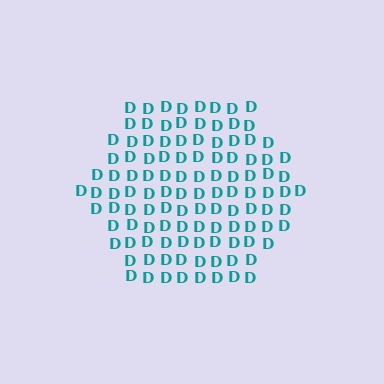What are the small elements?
The small elements are letter D's.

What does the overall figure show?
The overall figure shows a hexagon.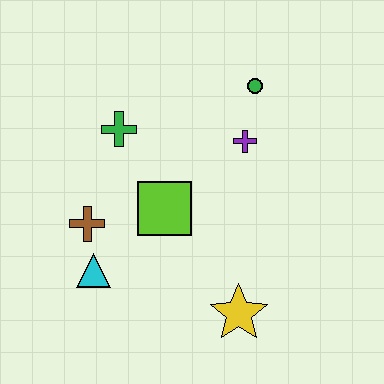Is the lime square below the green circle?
Yes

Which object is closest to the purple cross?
The green circle is closest to the purple cross.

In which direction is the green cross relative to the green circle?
The green cross is to the left of the green circle.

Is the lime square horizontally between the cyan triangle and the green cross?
No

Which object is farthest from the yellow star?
The green circle is farthest from the yellow star.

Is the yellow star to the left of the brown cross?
No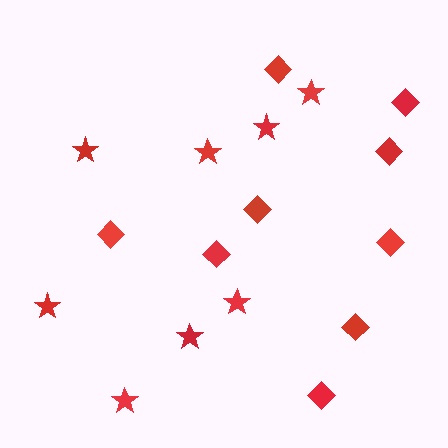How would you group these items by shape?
There are 2 groups: one group of diamonds (9) and one group of stars (8).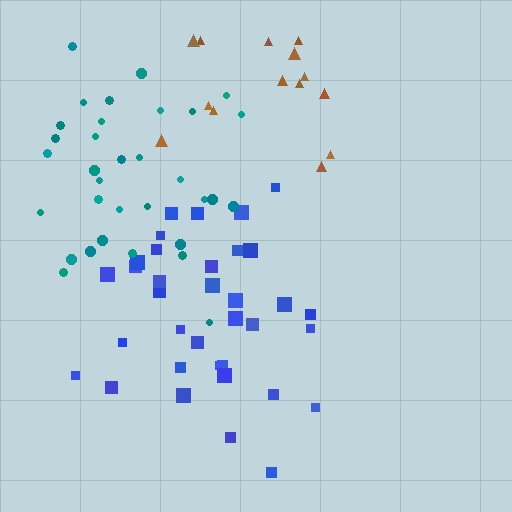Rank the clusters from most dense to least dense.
teal, blue, brown.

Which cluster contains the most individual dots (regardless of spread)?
Blue (35).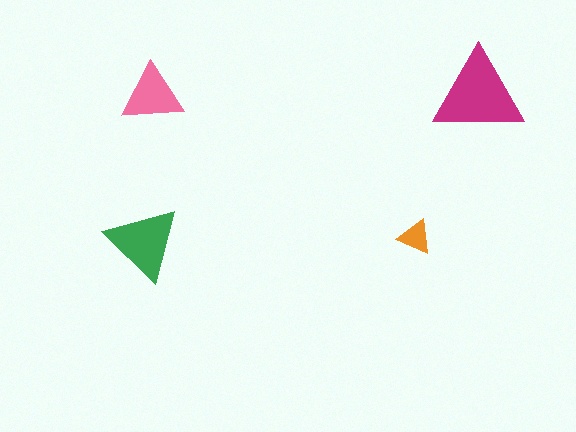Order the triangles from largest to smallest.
the magenta one, the green one, the pink one, the orange one.